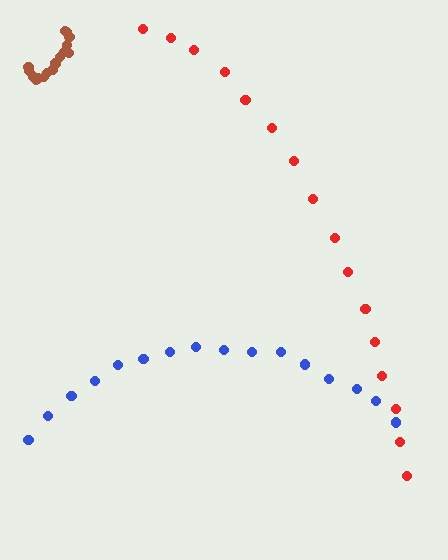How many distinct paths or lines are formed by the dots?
There are 3 distinct paths.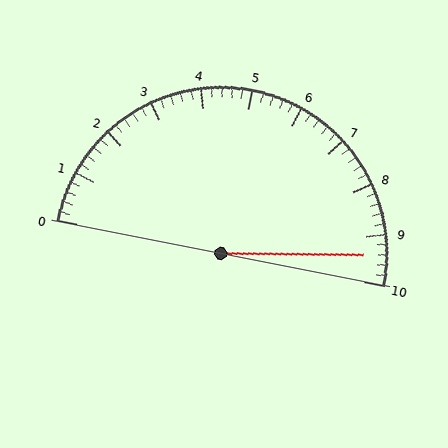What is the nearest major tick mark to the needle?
The nearest major tick mark is 9.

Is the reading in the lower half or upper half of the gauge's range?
The reading is in the upper half of the range (0 to 10).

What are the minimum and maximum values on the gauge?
The gauge ranges from 0 to 10.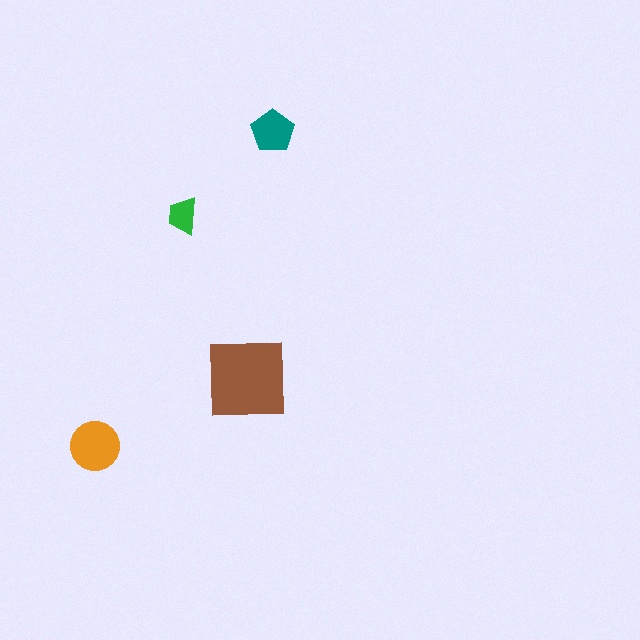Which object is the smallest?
The green trapezoid.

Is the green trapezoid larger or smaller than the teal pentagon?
Smaller.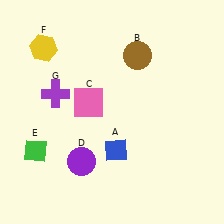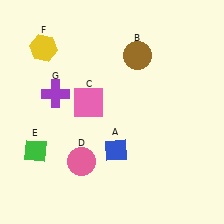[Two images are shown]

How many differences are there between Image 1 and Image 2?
There is 1 difference between the two images.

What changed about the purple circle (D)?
In Image 1, D is purple. In Image 2, it changed to pink.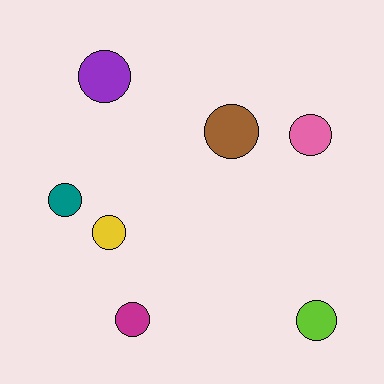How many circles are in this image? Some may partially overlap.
There are 7 circles.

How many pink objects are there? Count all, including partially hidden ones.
There is 1 pink object.